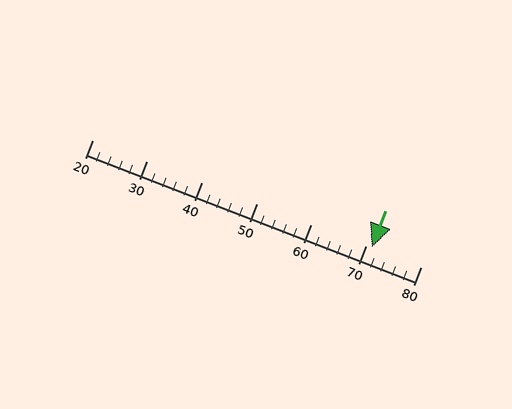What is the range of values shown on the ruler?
The ruler shows values from 20 to 80.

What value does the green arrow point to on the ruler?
The green arrow points to approximately 71.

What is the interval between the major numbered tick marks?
The major tick marks are spaced 10 units apart.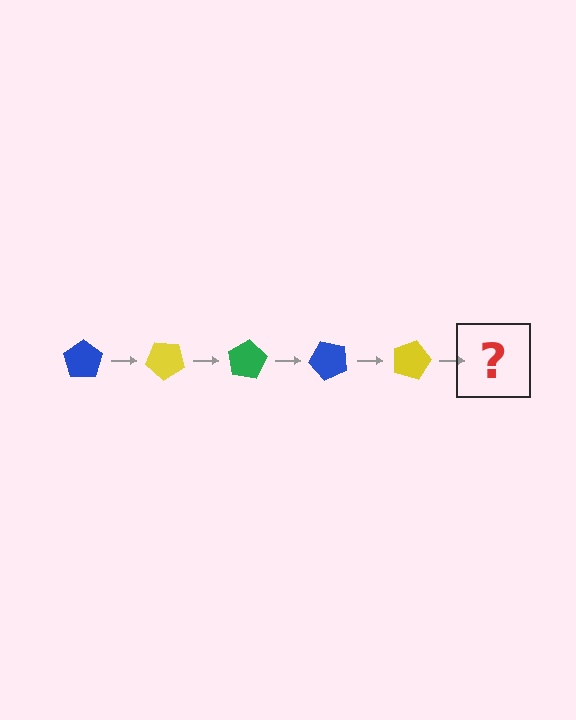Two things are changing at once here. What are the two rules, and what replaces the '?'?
The two rules are that it rotates 40 degrees each step and the color cycles through blue, yellow, and green. The '?' should be a green pentagon, rotated 200 degrees from the start.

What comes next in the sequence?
The next element should be a green pentagon, rotated 200 degrees from the start.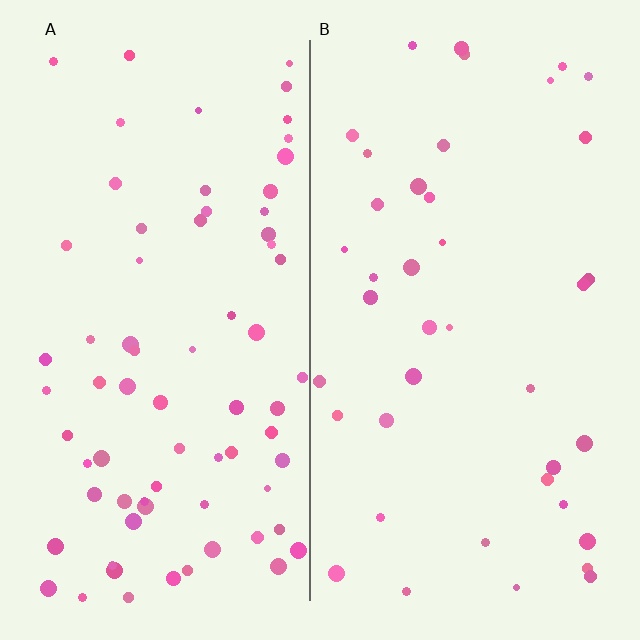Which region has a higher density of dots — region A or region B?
A (the left).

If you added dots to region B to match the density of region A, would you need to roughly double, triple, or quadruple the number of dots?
Approximately double.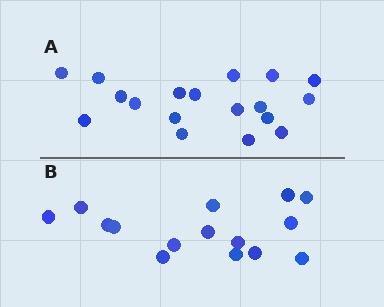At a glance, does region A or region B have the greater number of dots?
Region A (the top region) has more dots.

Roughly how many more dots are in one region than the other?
Region A has just a few more — roughly 2 or 3 more dots than region B.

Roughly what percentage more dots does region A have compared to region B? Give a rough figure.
About 20% more.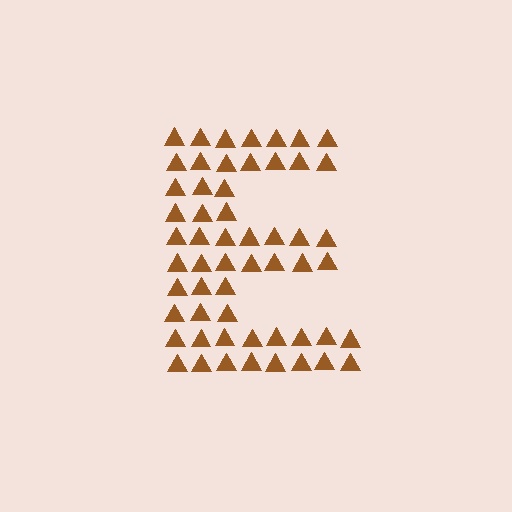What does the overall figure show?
The overall figure shows the letter E.